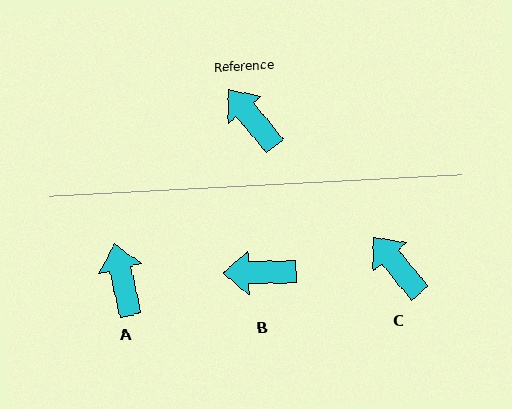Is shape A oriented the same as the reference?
No, it is off by about 27 degrees.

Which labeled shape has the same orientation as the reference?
C.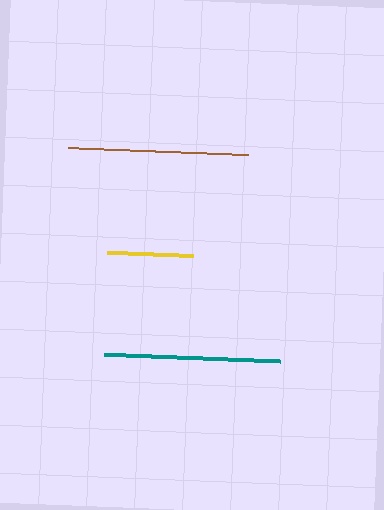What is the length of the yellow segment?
The yellow segment is approximately 86 pixels long.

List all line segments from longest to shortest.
From longest to shortest: brown, teal, yellow.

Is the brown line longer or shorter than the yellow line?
The brown line is longer than the yellow line.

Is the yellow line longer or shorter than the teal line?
The teal line is longer than the yellow line.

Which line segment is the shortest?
The yellow line is the shortest at approximately 86 pixels.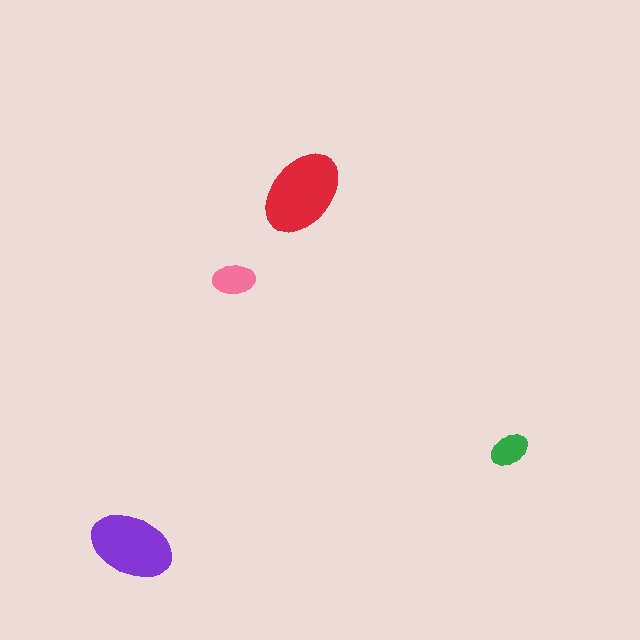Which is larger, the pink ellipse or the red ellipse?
The red one.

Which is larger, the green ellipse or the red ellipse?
The red one.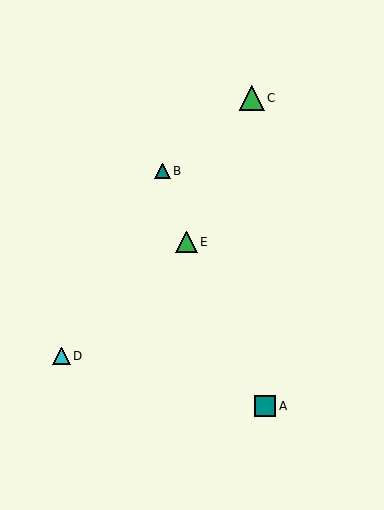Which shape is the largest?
The green triangle (labeled C) is the largest.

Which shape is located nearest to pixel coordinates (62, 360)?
The cyan triangle (labeled D) at (62, 356) is nearest to that location.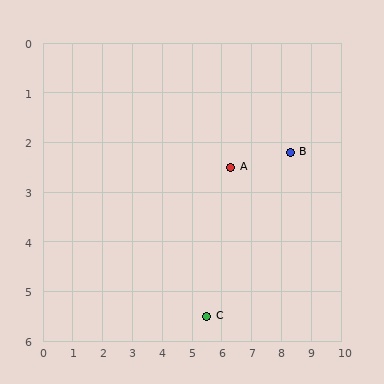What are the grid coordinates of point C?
Point C is at approximately (5.5, 5.5).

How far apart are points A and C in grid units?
Points A and C are about 3.1 grid units apart.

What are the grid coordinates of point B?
Point B is at approximately (8.3, 2.2).